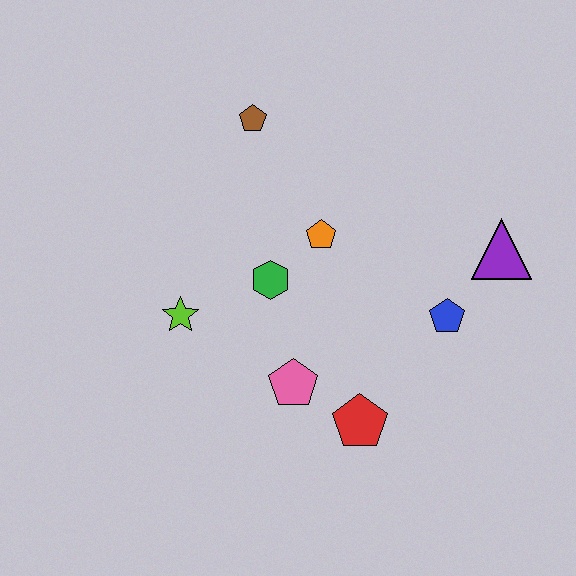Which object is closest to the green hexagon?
The orange pentagon is closest to the green hexagon.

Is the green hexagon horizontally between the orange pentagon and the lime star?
Yes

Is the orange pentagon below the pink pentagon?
No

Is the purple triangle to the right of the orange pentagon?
Yes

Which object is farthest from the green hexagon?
The purple triangle is farthest from the green hexagon.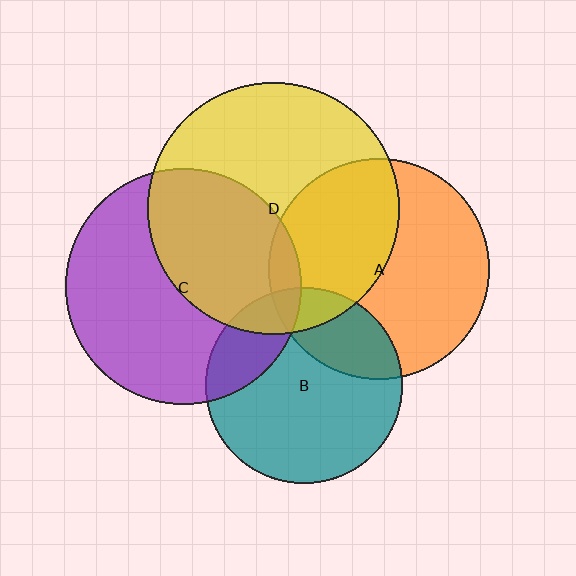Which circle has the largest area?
Circle D (yellow).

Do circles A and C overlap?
Yes.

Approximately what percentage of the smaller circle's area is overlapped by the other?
Approximately 5%.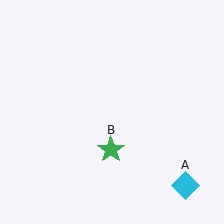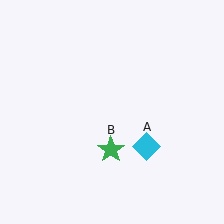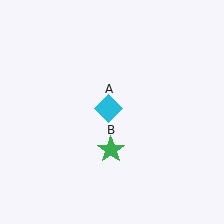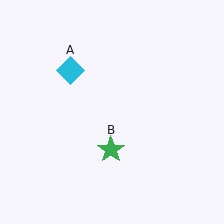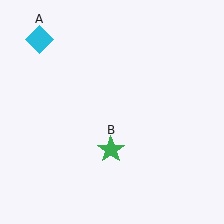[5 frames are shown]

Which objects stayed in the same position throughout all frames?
Green star (object B) remained stationary.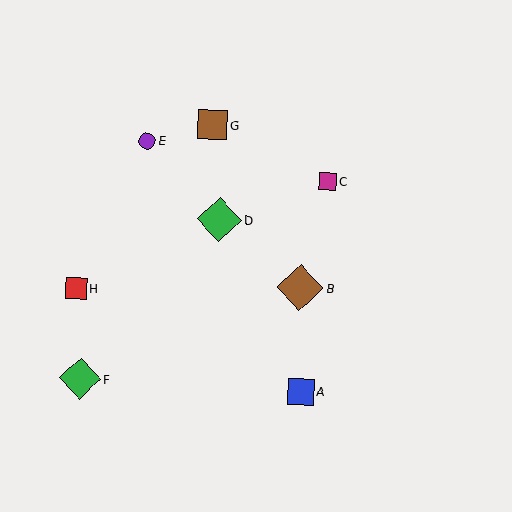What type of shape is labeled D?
Shape D is a green diamond.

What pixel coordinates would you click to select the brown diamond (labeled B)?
Click at (300, 287) to select the brown diamond B.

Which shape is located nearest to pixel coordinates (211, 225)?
The green diamond (labeled D) at (219, 220) is nearest to that location.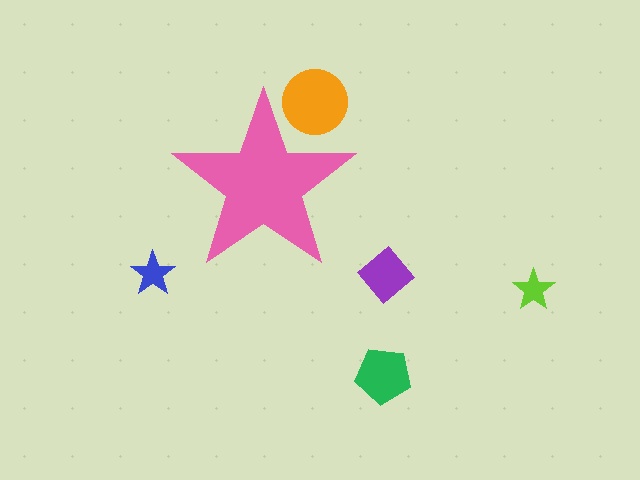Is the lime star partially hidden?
No, the lime star is fully visible.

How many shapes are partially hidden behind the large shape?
1 shape is partially hidden.